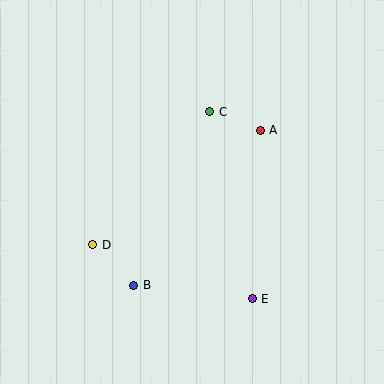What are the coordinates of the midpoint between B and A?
The midpoint between B and A is at (197, 208).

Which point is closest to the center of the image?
Point C at (210, 112) is closest to the center.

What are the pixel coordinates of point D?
Point D is at (93, 245).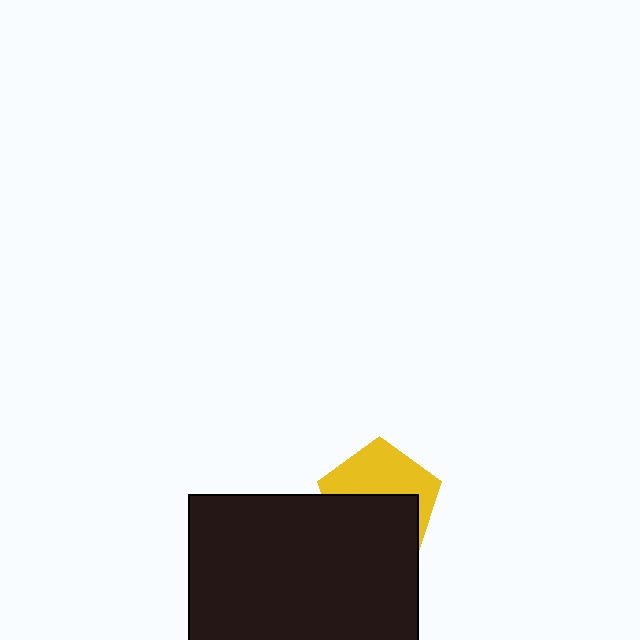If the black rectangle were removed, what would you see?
You would see the complete yellow pentagon.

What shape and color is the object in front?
The object in front is a black rectangle.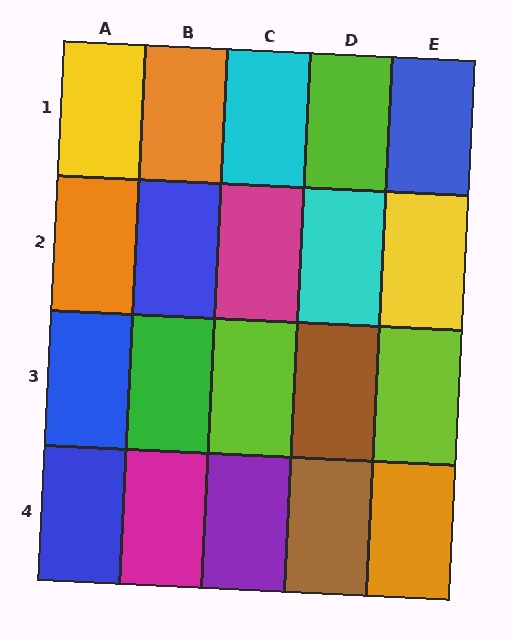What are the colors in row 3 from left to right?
Blue, green, lime, brown, lime.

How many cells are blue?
4 cells are blue.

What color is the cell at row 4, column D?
Brown.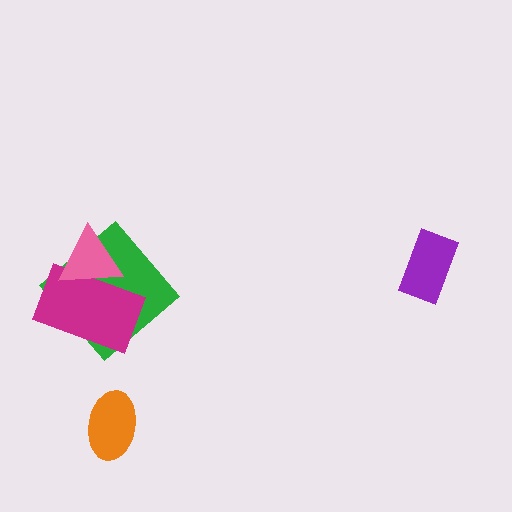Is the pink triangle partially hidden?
No, no other shape covers it.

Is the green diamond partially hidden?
Yes, it is partially covered by another shape.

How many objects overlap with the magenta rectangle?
2 objects overlap with the magenta rectangle.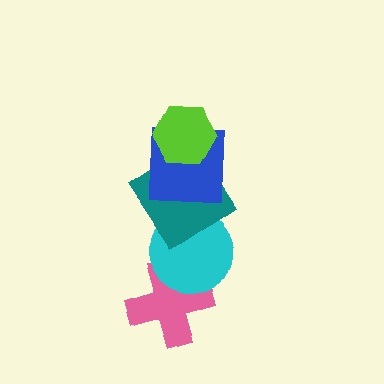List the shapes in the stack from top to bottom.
From top to bottom: the lime hexagon, the blue square, the teal diamond, the cyan circle, the pink cross.